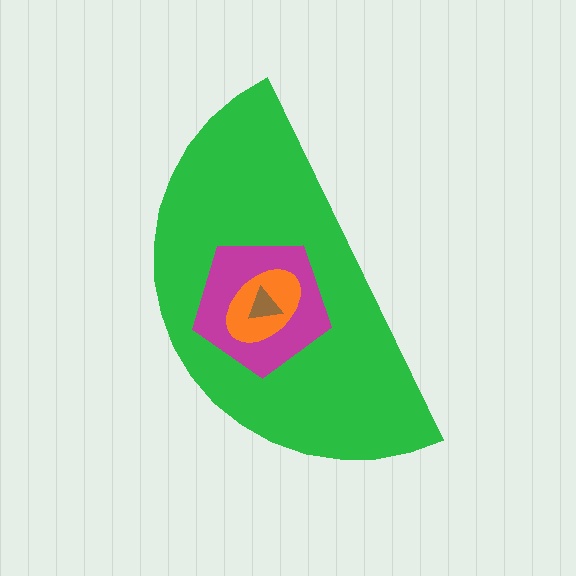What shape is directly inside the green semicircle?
The magenta pentagon.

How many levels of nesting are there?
4.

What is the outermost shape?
The green semicircle.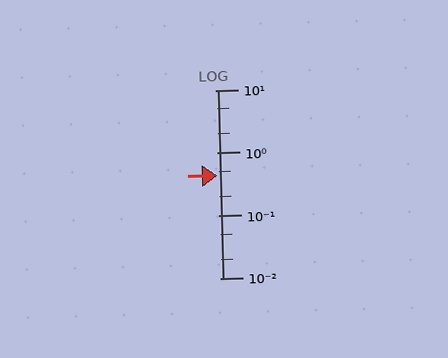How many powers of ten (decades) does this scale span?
The scale spans 3 decades, from 0.01 to 10.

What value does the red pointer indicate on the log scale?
The pointer indicates approximately 0.43.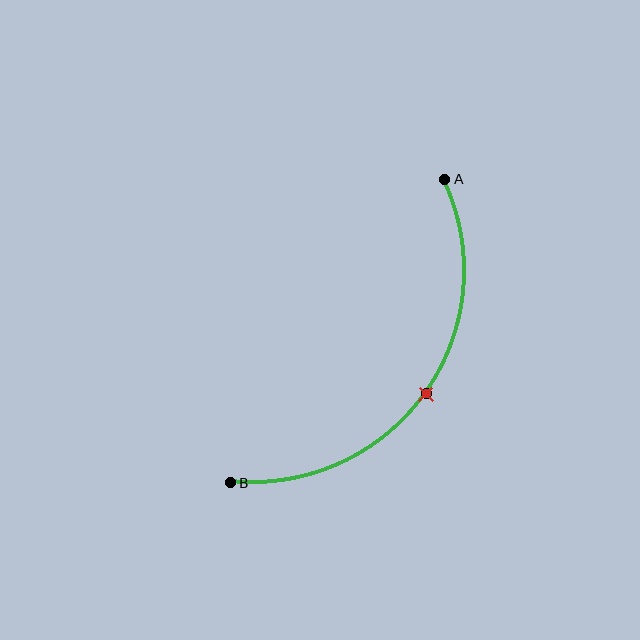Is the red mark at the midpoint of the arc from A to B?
Yes. The red mark lies on the arc at equal arc-length from both A and B — it is the arc midpoint.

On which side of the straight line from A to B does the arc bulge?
The arc bulges below and to the right of the straight line connecting A and B.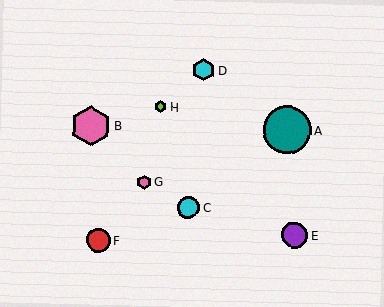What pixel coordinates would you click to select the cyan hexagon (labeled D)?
Click at (204, 70) to select the cyan hexagon D.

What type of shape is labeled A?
Shape A is a teal circle.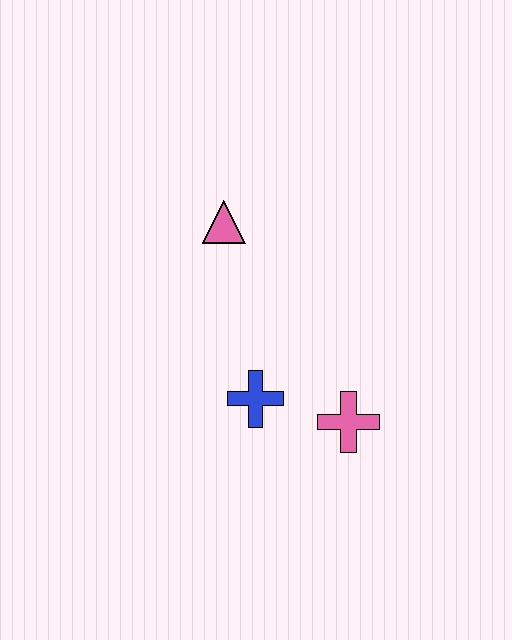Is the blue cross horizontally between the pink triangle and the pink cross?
Yes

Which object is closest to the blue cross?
The pink cross is closest to the blue cross.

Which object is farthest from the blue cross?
The pink triangle is farthest from the blue cross.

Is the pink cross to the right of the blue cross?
Yes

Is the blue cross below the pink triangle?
Yes